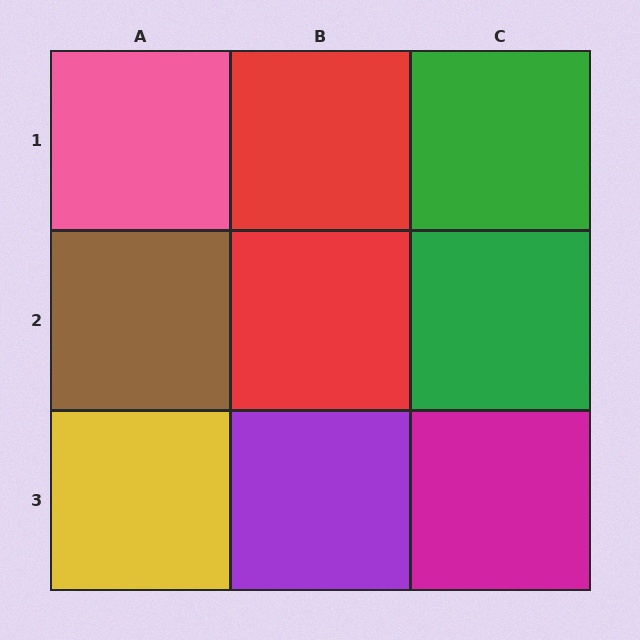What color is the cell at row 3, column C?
Magenta.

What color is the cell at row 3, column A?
Yellow.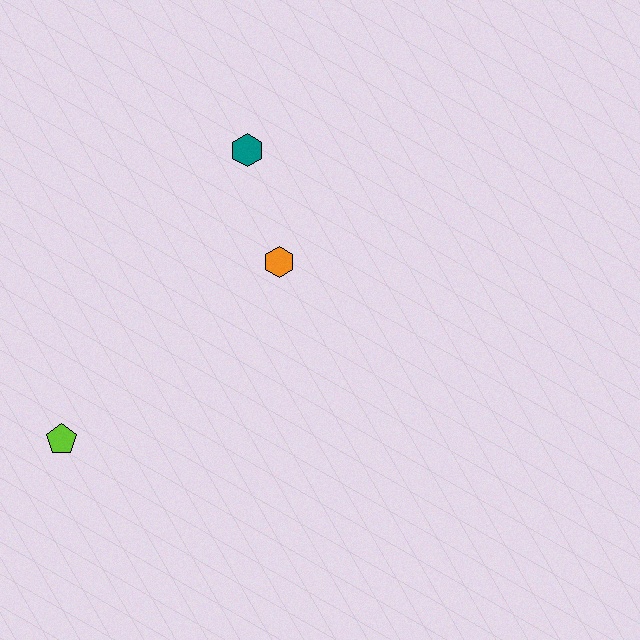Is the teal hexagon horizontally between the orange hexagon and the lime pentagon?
Yes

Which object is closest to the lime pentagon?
The orange hexagon is closest to the lime pentagon.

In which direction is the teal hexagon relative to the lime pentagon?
The teal hexagon is above the lime pentagon.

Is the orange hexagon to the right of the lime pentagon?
Yes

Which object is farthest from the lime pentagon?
The teal hexagon is farthest from the lime pentagon.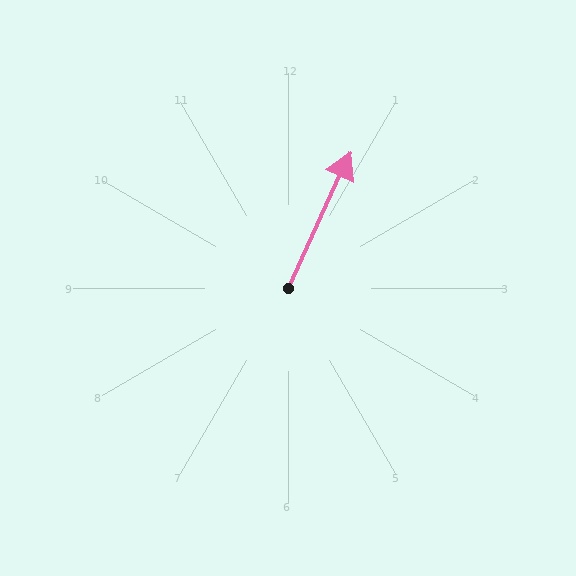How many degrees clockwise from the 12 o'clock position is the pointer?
Approximately 25 degrees.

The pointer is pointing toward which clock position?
Roughly 1 o'clock.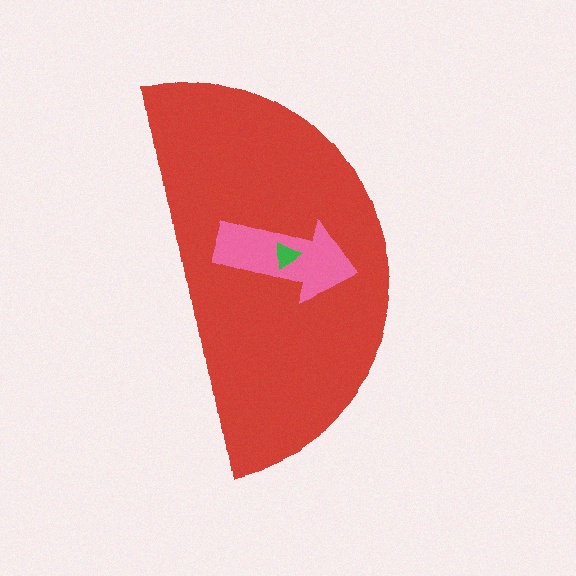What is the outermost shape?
The red semicircle.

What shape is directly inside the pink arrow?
The green triangle.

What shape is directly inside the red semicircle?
The pink arrow.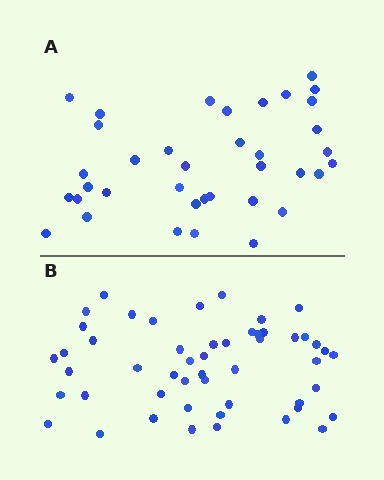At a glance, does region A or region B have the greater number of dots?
Region B (the bottom region) has more dots.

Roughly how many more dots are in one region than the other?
Region B has approximately 15 more dots than region A.